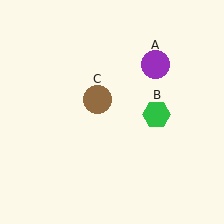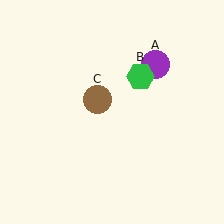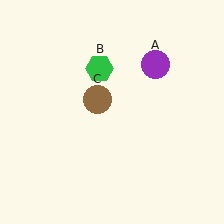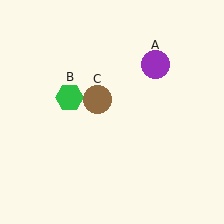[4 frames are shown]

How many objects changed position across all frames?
1 object changed position: green hexagon (object B).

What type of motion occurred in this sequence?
The green hexagon (object B) rotated counterclockwise around the center of the scene.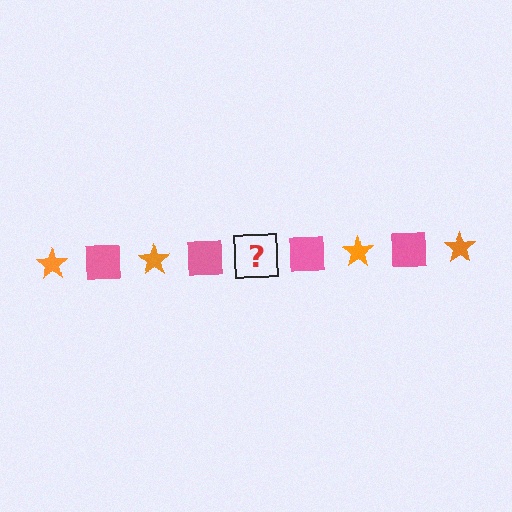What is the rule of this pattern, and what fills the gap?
The rule is that the pattern alternates between orange star and pink square. The gap should be filled with an orange star.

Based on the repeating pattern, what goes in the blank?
The blank should be an orange star.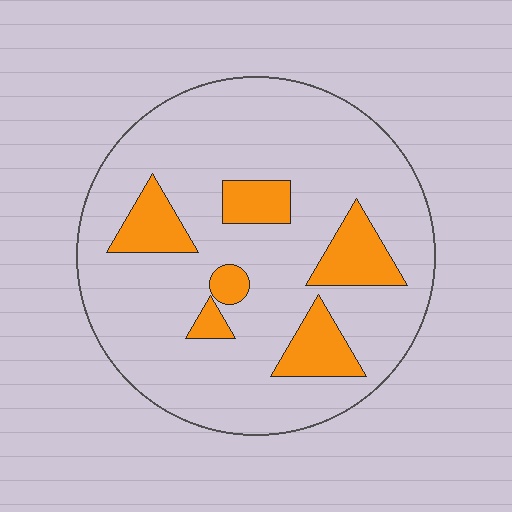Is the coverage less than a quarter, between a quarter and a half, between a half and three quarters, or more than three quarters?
Less than a quarter.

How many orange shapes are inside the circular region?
6.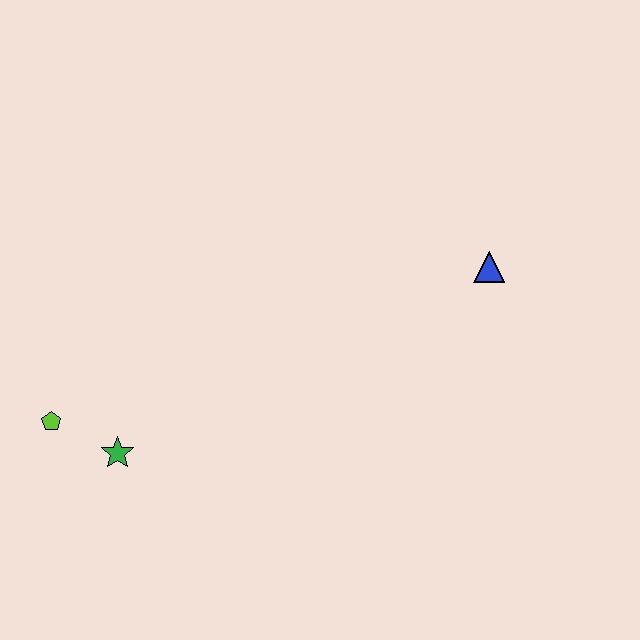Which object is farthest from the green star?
The blue triangle is farthest from the green star.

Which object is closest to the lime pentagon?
The green star is closest to the lime pentagon.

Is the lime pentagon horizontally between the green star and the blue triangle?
No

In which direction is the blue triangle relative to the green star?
The blue triangle is to the right of the green star.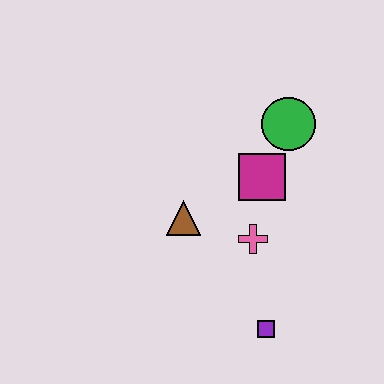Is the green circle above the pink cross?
Yes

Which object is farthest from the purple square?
The green circle is farthest from the purple square.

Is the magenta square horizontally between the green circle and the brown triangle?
Yes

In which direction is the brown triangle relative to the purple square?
The brown triangle is above the purple square.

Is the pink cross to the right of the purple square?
No